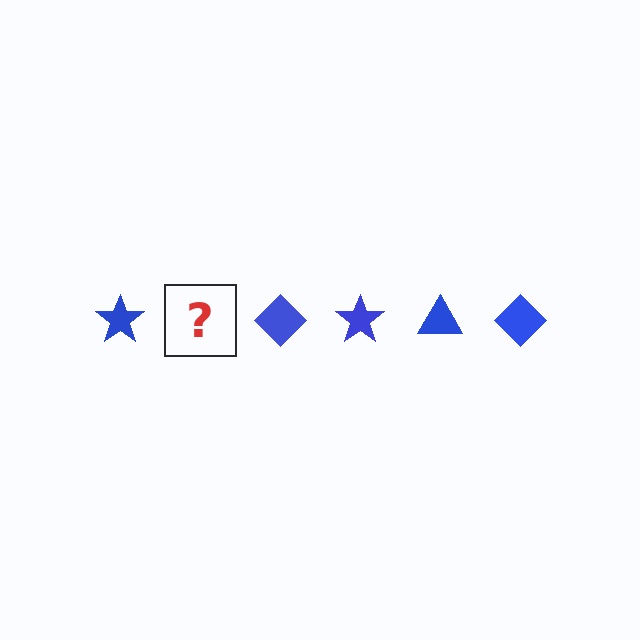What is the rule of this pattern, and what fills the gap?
The rule is that the pattern cycles through star, triangle, diamond shapes in blue. The gap should be filled with a blue triangle.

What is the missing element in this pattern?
The missing element is a blue triangle.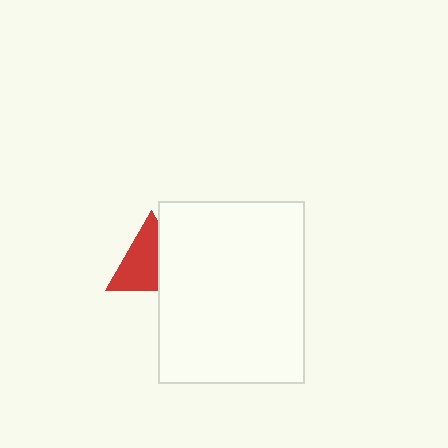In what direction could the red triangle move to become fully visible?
The red triangle could move left. That would shift it out from behind the white rectangle entirely.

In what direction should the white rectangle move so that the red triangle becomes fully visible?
The white rectangle should move right. That is the shortest direction to clear the overlap and leave the red triangle fully visible.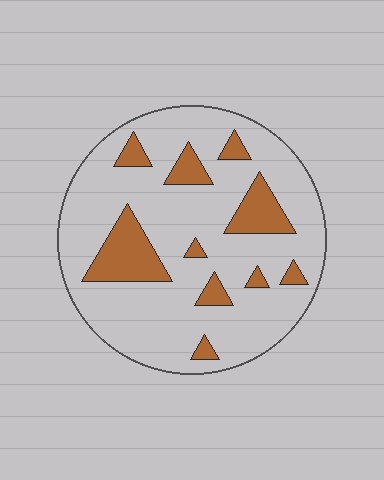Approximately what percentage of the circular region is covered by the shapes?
Approximately 20%.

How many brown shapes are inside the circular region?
10.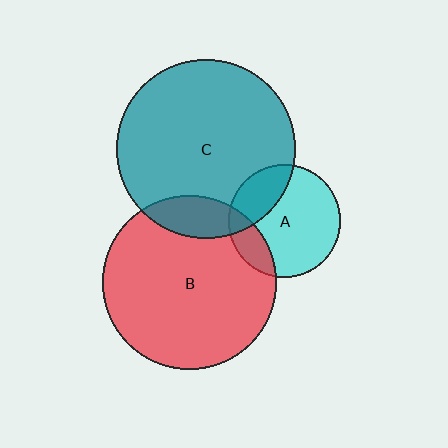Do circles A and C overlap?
Yes.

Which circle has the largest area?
Circle C (teal).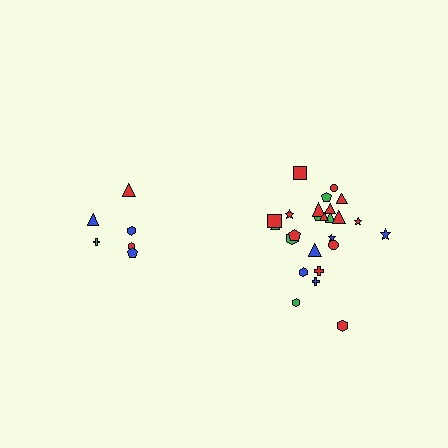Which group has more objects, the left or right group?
The right group.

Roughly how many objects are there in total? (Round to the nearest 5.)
Roughly 30 objects in total.